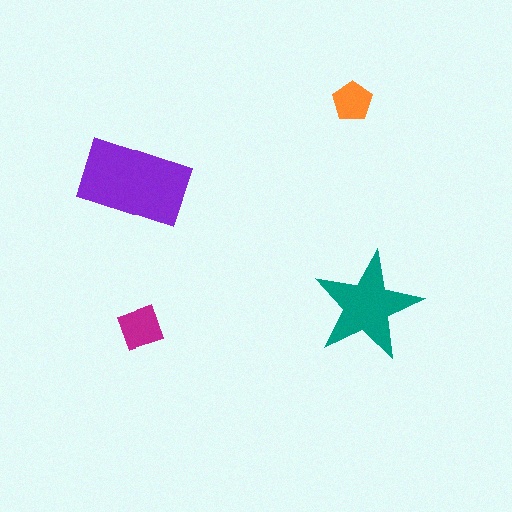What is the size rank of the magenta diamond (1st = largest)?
3rd.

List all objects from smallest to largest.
The orange pentagon, the magenta diamond, the teal star, the purple rectangle.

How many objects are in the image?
There are 4 objects in the image.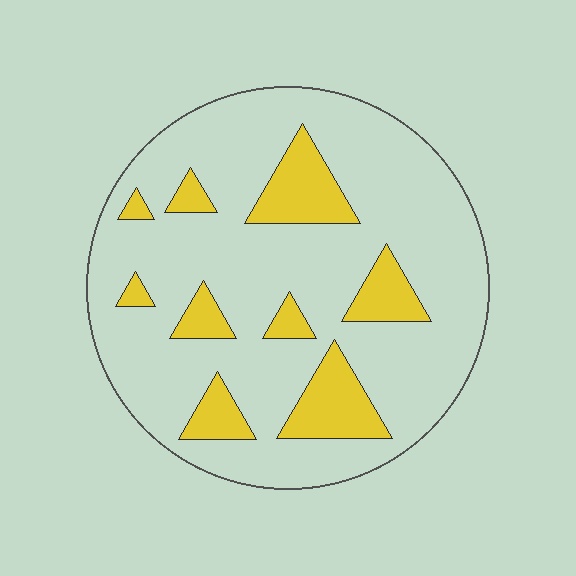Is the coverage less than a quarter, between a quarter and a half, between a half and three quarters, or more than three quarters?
Less than a quarter.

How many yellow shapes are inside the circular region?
9.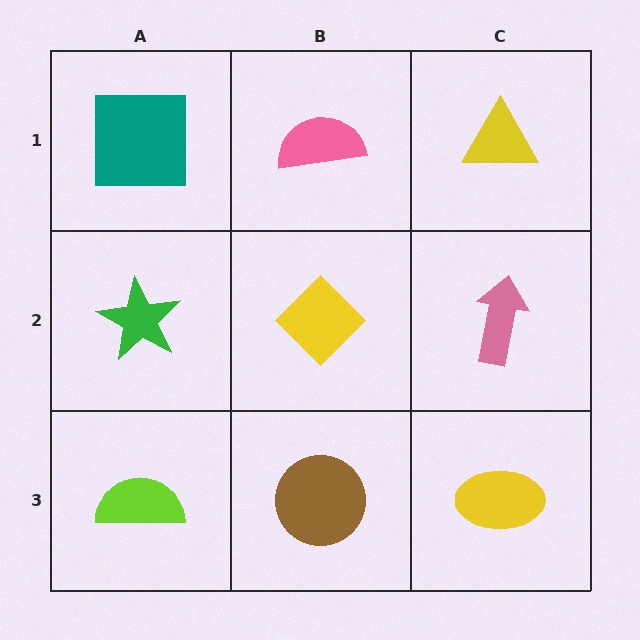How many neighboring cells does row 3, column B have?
3.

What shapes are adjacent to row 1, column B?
A yellow diamond (row 2, column B), a teal square (row 1, column A), a yellow triangle (row 1, column C).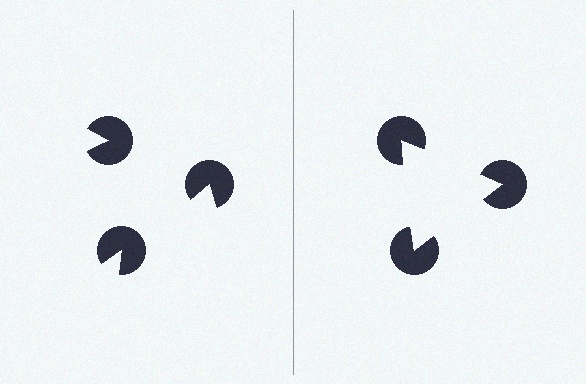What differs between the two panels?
The pac-man discs are positioned identically on both sides; only the wedge orientations differ. On the right they align to a triangle; on the left they are misaligned.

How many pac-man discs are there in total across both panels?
6 — 3 on each side.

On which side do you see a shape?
An illusory triangle appears on the right side. On the left side the wedge cuts are rotated, so no coherent shape forms.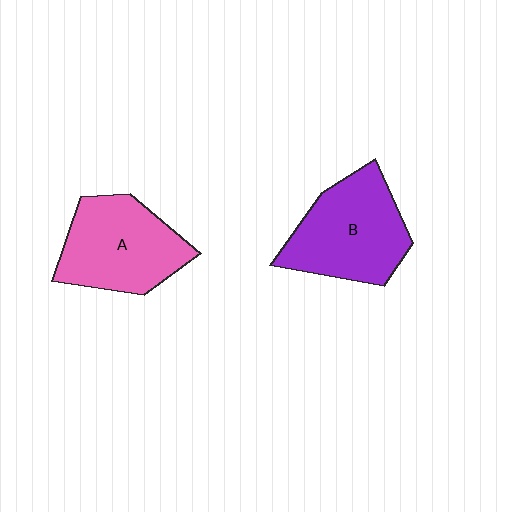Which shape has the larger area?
Shape B (purple).